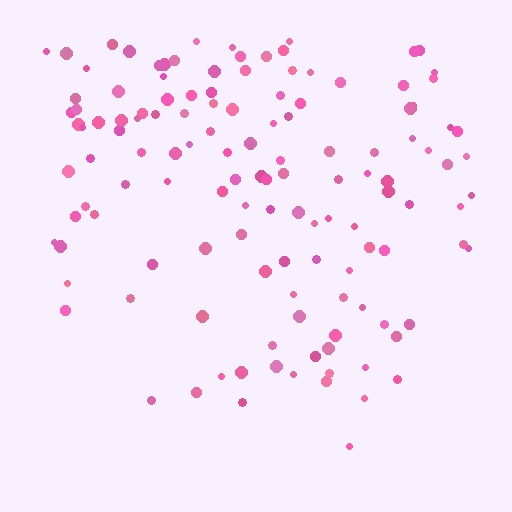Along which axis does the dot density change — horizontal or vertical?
Vertical.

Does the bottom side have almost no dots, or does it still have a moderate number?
Still a moderate number, just noticeably fewer than the top.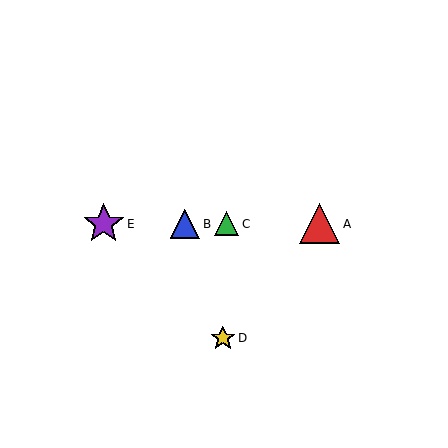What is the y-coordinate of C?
Object C is at y≈224.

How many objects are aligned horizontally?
4 objects (A, B, C, E) are aligned horizontally.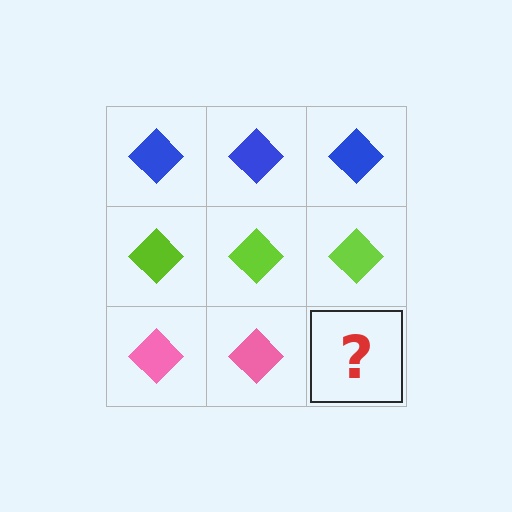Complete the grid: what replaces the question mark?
The question mark should be replaced with a pink diamond.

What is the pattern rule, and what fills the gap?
The rule is that each row has a consistent color. The gap should be filled with a pink diamond.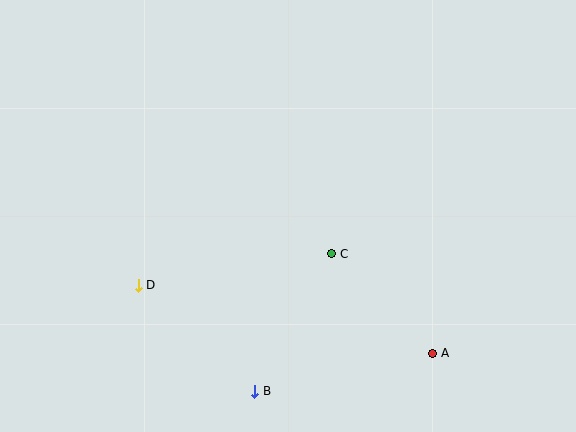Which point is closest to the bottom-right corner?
Point A is closest to the bottom-right corner.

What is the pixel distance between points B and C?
The distance between B and C is 157 pixels.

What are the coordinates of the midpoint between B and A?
The midpoint between B and A is at (344, 372).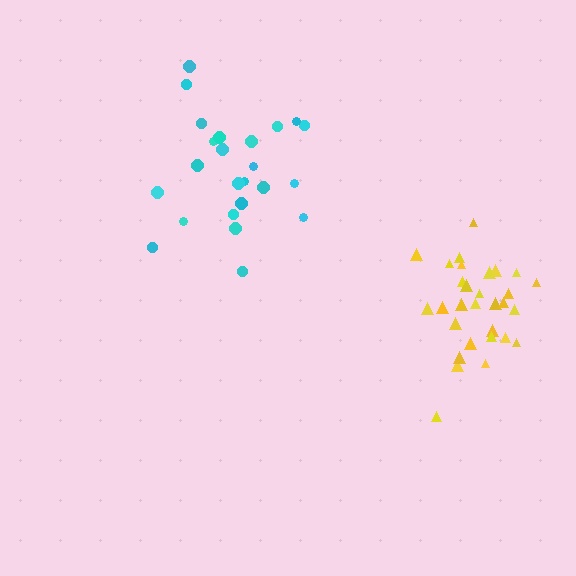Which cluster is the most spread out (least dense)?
Cyan.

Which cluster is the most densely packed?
Yellow.